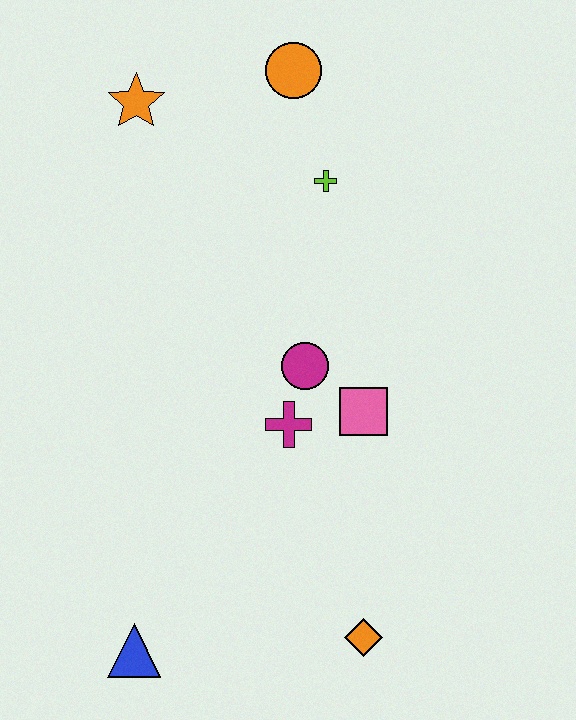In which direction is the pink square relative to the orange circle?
The pink square is below the orange circle.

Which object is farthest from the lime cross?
The blue triangle is farthest from the lime cross.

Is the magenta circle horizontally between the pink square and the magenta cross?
Yes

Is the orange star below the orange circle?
Yes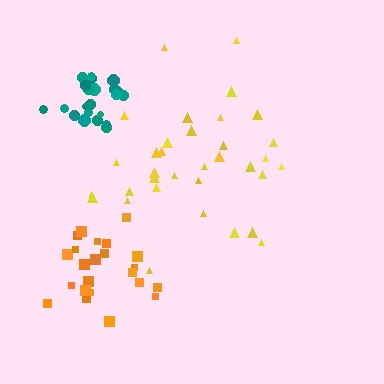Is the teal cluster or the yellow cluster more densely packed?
Teal.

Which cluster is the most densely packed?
Teal.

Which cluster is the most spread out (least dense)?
Yellow.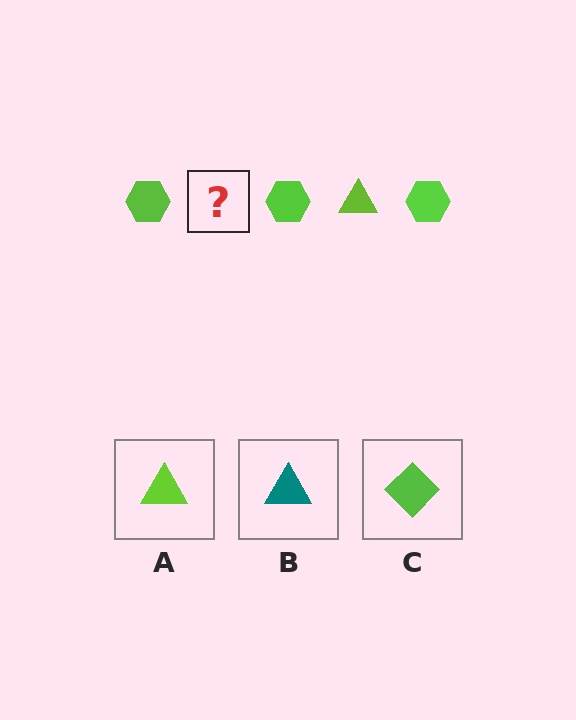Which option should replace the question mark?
Option A.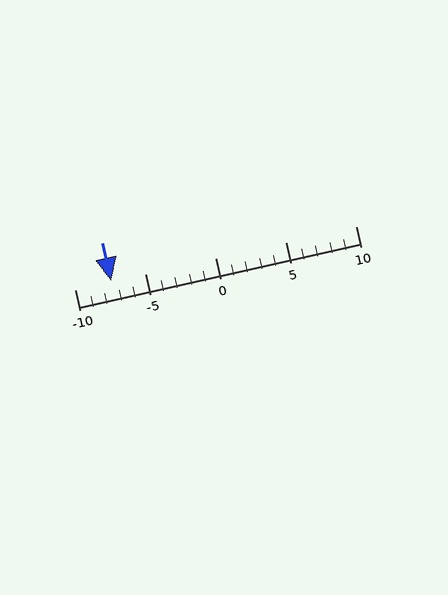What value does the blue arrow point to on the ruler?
The blue arrow points to approximately -7.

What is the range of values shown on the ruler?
The ruler shows values from -10 to 10.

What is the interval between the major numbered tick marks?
The major tick marks are spaced 5 units apart.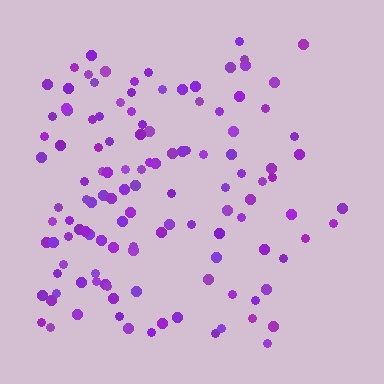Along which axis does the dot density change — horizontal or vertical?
Horizontal.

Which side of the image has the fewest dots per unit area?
The right.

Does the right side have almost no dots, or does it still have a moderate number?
Still a moderate number, just noticeably fewer than the left.